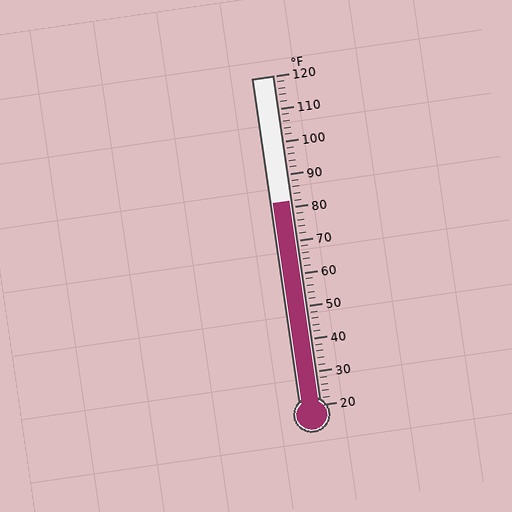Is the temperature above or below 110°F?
The temperature is below 110°F.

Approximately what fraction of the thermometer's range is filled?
The thermometer is filled to approximately 60% of its range.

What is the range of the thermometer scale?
The thermometer scale ranges from 20°F to 120°F.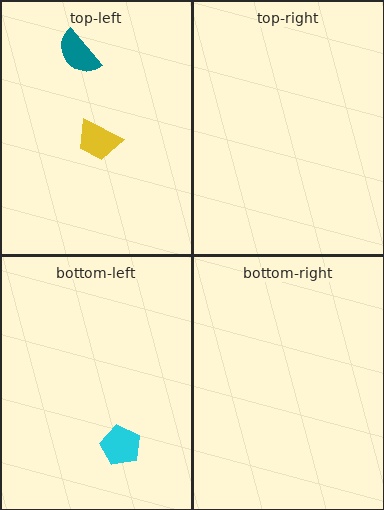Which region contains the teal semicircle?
The top-left region.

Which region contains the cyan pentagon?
The bottom-left region.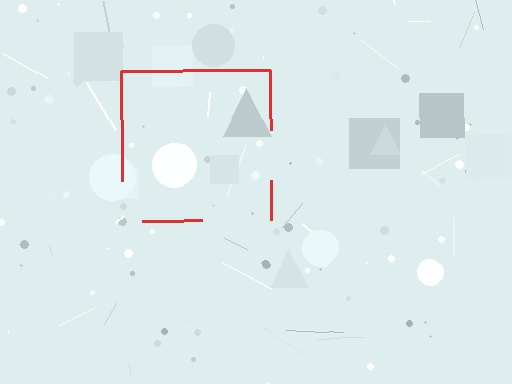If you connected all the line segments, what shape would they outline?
They would outline a square.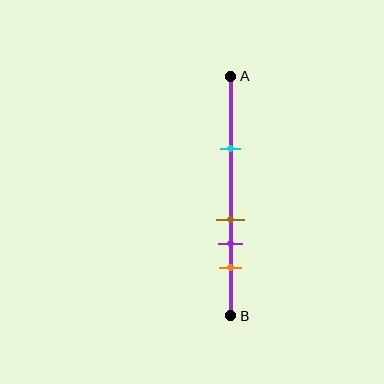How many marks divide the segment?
There are 4 marks dividing the segment.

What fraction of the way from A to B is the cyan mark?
The cyan mark is approximately 30% (0.3) of the way from A to B.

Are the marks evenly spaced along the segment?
No, the marks are not evenly spaced.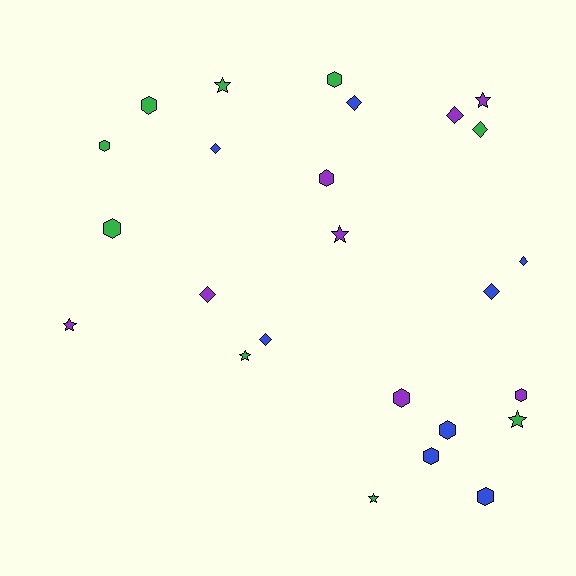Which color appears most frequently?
Green, with 9 objects.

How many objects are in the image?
There are 25 objects.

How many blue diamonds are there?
There are 5 blue diamonds.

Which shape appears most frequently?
Hexagon, with 10 objects.